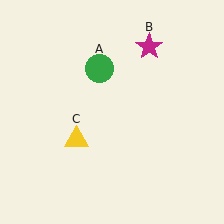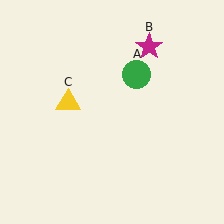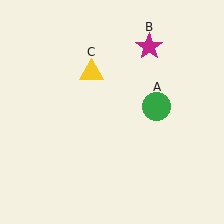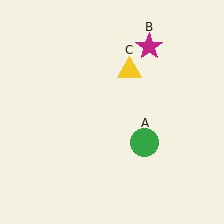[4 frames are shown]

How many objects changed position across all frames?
2 objects changed position: green circle (object A), yellow triangle (object C).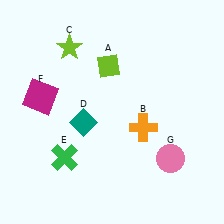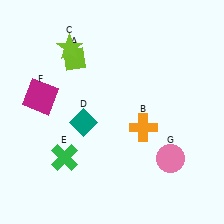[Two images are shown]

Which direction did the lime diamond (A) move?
The lime diamond (A) moved left.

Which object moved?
The lime diamond (A) moved left.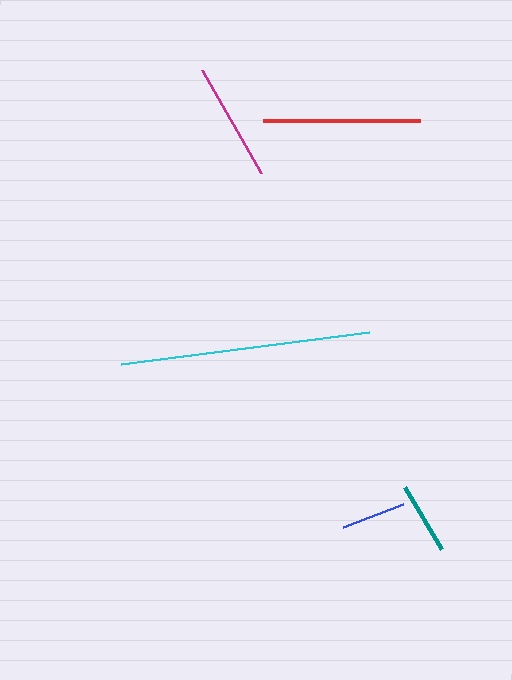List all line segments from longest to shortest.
From longest to shortest: cyan, red, magenta, teal, blue.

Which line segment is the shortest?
The blue line is the shortest at approximately 65 pixels.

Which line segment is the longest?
The cyan line is the longest at approximately 251 pixels.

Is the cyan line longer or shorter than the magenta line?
The cyan line is longer than the magenta line.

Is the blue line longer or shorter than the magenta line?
The magenta line is longer than the blue line.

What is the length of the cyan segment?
The cyan segment is approximately 251 pixels long.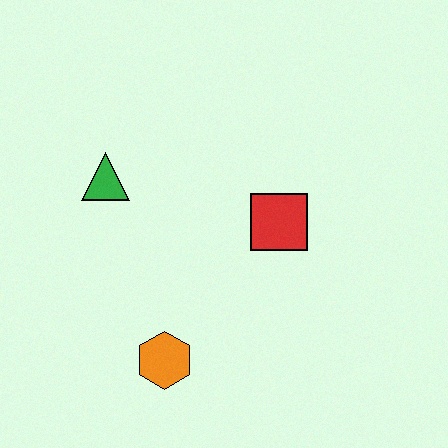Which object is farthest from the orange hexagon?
The green triangle is farthest from the orange hexagon.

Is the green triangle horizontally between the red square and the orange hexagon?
No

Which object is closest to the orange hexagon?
The red square is closest to the orange hexagon.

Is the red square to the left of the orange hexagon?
No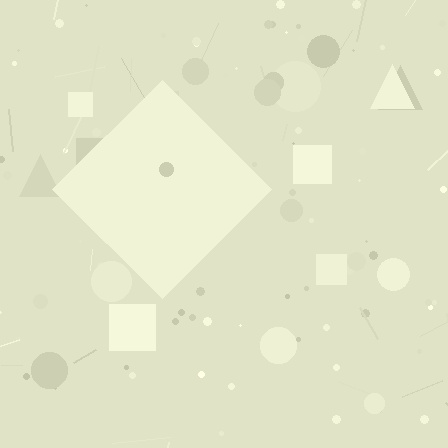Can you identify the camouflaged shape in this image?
The camouflaged shape is a diamond.